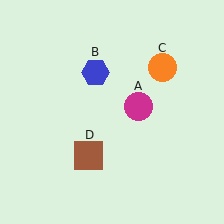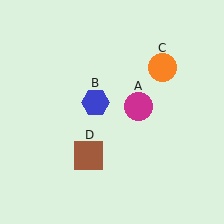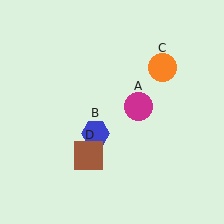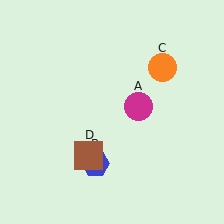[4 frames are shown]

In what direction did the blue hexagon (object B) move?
The blue hexagon (object B) moved down.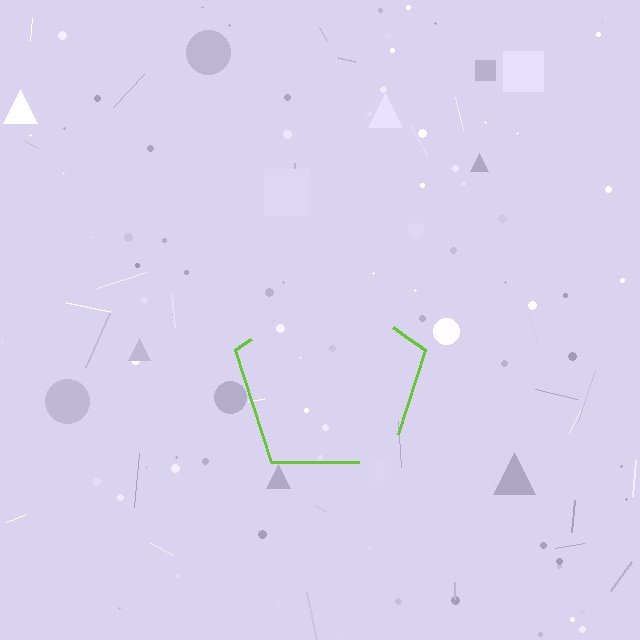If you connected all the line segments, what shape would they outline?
They would outline a pentagon.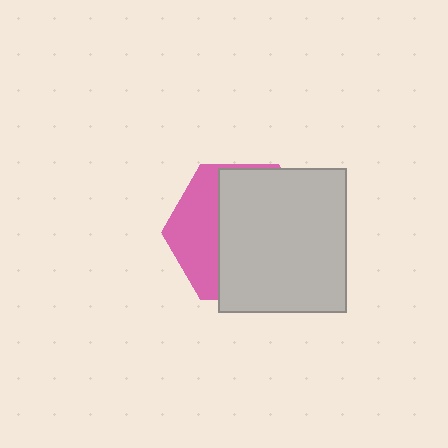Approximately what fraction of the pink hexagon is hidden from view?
Roughly 67% of the pink hexagon is hidden behind the light gray rectangle.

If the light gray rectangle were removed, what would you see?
You would see the complete pink hexagon.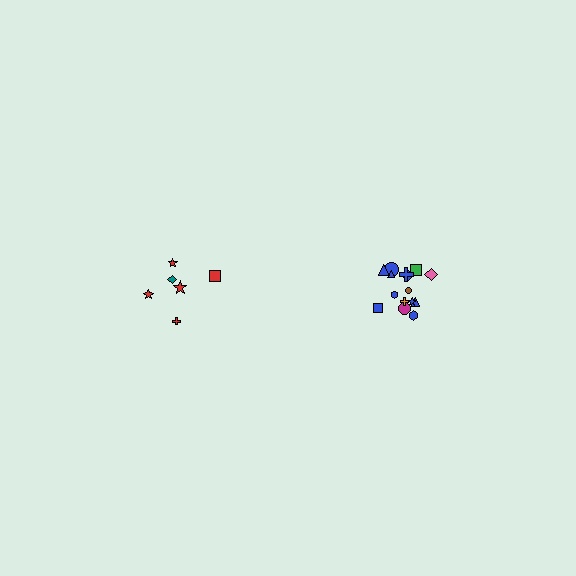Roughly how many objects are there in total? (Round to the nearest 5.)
Roughly 20 objects in total.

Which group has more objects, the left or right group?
The right group.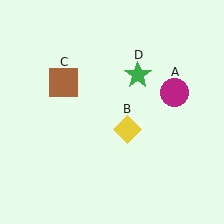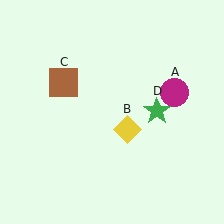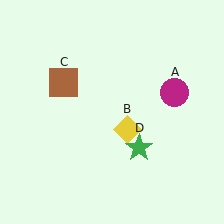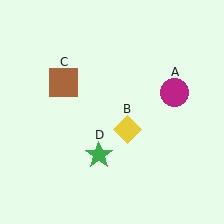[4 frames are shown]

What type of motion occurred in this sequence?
The green star (object D) rotated clockwise around the center of the scene.